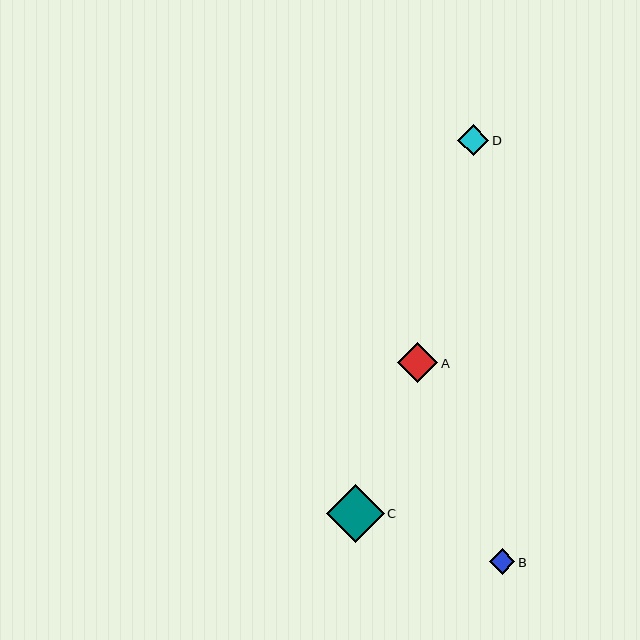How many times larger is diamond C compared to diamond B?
Diamond C is approximately 2.3 times the size of diamond B.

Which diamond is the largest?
Diamond C is the largest with a size of approximately 58 pixels.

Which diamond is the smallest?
Diamond B is the smallest with a size of approximately 25 pixels.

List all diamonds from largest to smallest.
From largest to smallest: C, A, D, B.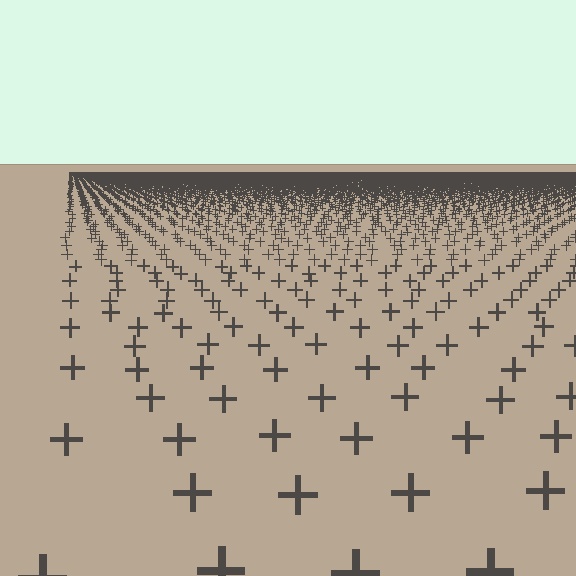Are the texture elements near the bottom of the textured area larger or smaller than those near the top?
Larger. Near the bottom, elements are closer to the viewer and appear at a bigger on-screen size.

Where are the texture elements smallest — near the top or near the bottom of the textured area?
Near the top.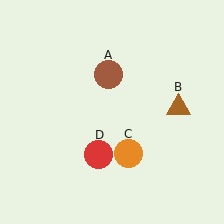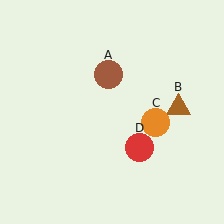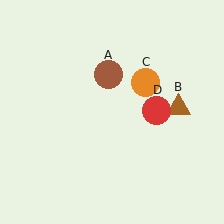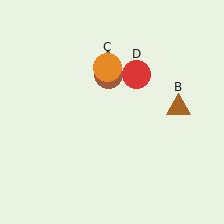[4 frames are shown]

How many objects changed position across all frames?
2 objects changed position: orange circle (object C), red circle (object D).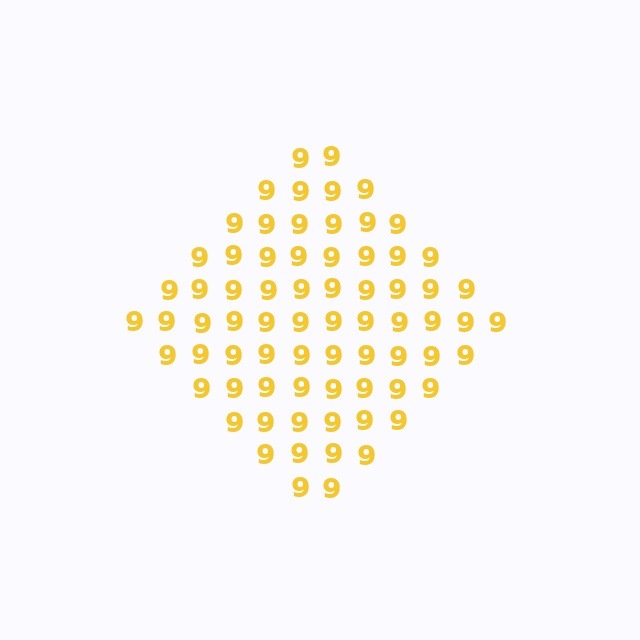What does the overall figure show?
The overall figure shows a diamond.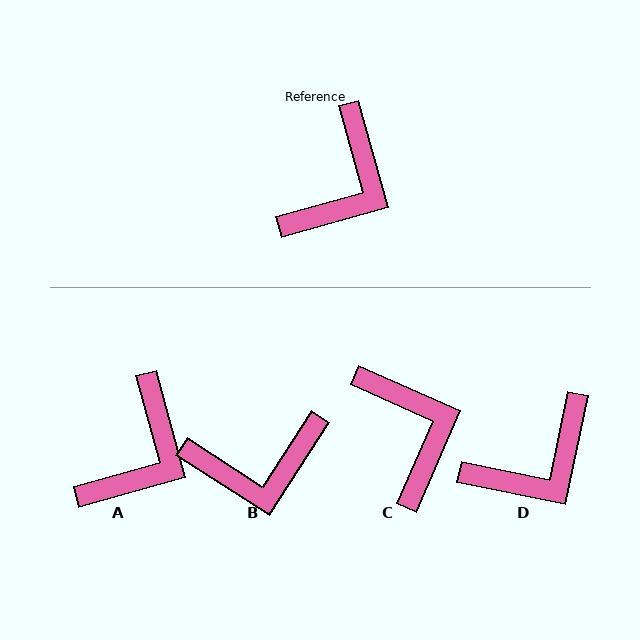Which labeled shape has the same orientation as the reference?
A.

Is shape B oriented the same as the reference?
No, it is off by about 48 degrees.